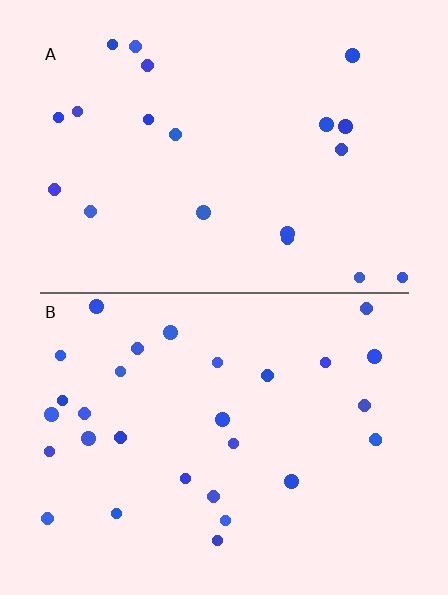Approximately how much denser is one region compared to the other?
Approximately 1.5× — region B over region A.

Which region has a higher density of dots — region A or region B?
B (the bottom).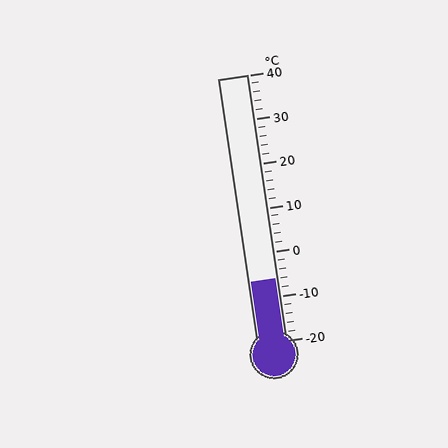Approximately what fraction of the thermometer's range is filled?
The thermometer is filled to approximately 25% of its range.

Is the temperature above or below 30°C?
The temperature is below 30°C.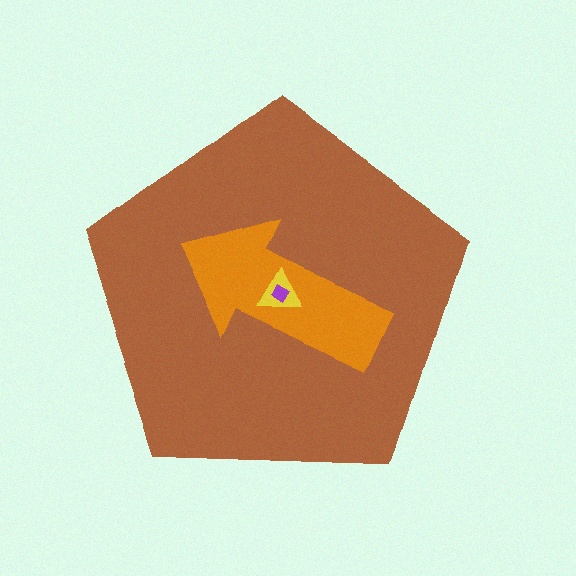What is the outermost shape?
The brown pentagon.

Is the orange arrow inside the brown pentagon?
Yes.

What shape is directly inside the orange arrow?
The yellow triangle.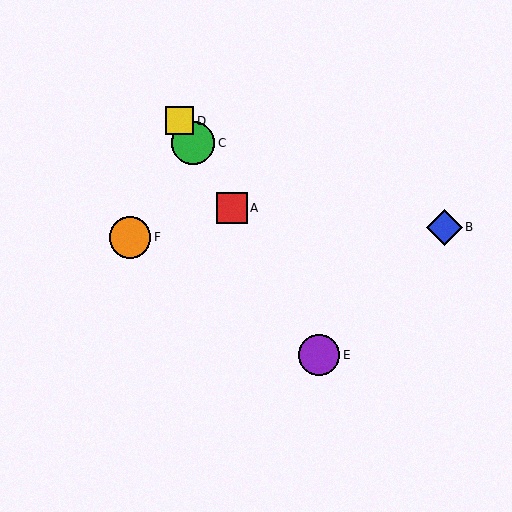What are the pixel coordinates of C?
Object C is at (193, 143).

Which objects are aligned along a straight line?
Objects A, C, D, E are aligned along a straight line.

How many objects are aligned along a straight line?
4 objects (A, C, D, E) are aligned along a straight line.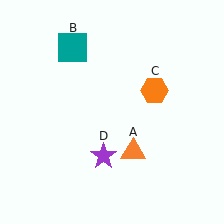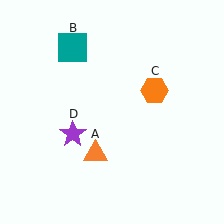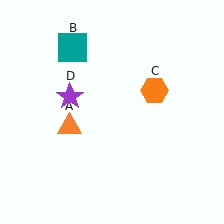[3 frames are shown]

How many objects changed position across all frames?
2 objects changed position: orange triangle (object A), purple star (object D).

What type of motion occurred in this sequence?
The orange triangle (object A), purple star (object D) rotated clockwise around the center of the scene.